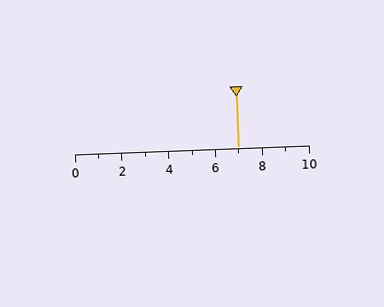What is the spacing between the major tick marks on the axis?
The major ticks are spaced 2 apart.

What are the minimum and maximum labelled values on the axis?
The axis runs from 0 to 10.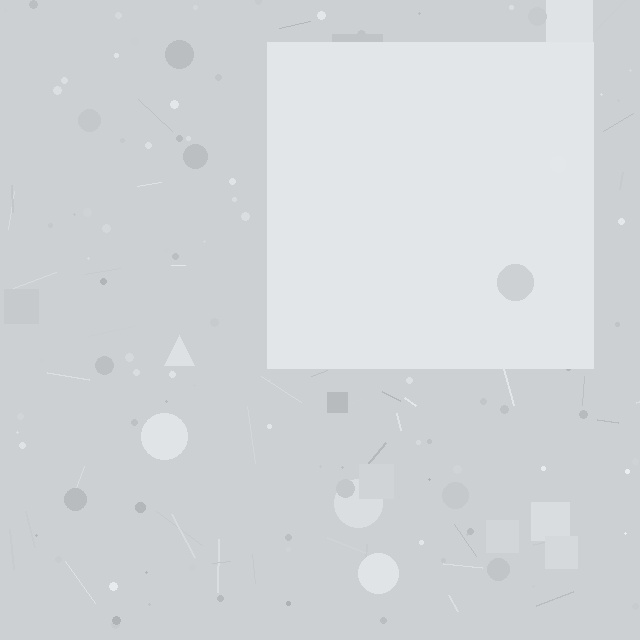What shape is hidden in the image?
A square is hidden in the image.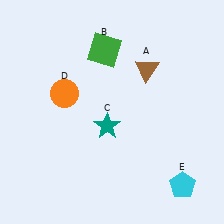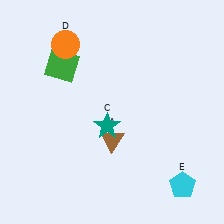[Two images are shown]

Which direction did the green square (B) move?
The green square (B) moved left.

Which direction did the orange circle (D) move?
The orange circle (D) moved up.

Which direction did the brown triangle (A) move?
The brown triangle (A) moved down.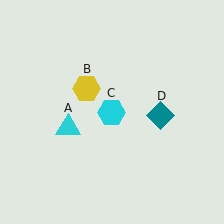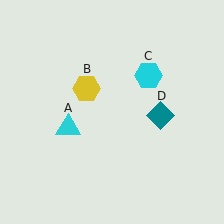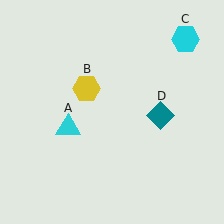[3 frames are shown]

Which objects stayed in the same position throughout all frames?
Cyan triangle (object A) and yellow hexagon (object B) and teal diamond (object D) remained stationary.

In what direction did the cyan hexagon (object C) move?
The cyan hexagon (object C) moved up and to the right.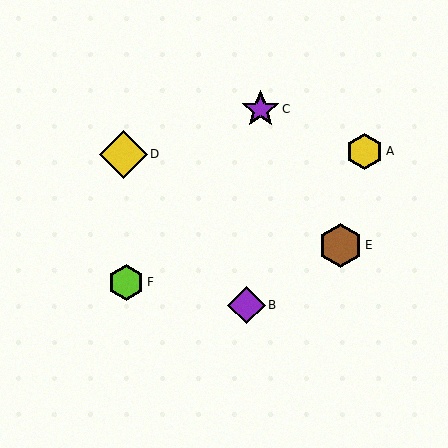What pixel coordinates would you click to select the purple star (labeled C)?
Click at (260, 110) to select the purple star C.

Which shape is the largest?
The yellow diamond (labeled D) is the largest.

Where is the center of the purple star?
The center of the purple star is at (260, 110).